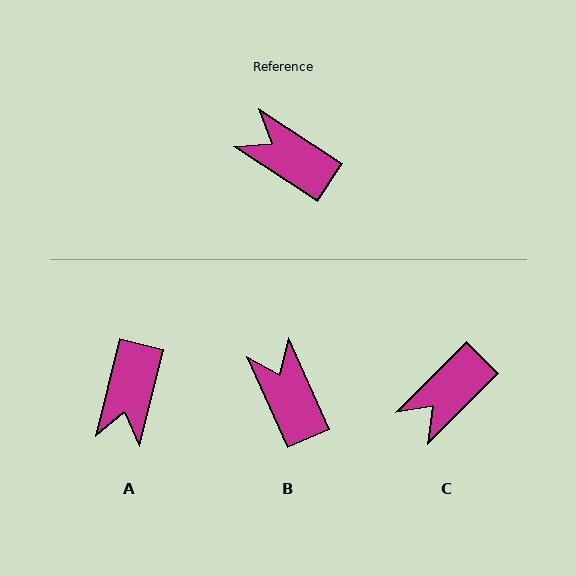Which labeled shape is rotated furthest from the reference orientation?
A, about 109 degrees away.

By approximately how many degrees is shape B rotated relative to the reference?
Approximately 33 degrees clockwise.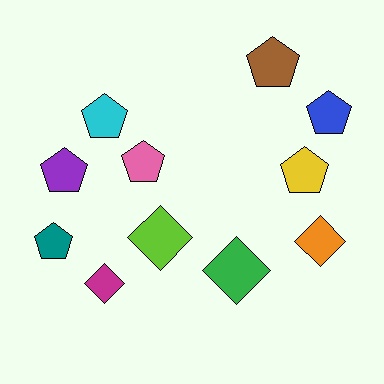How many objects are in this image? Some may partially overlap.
There are 11 objects.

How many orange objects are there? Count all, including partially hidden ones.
There is 1 orange object.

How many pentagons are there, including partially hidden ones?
There are 7 pentagons.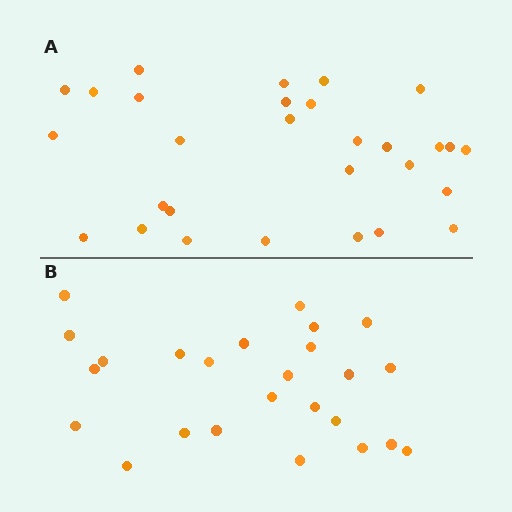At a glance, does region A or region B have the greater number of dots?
Region A (the top region) has more dots.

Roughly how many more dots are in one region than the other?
Region A has about 4 more dots than region B.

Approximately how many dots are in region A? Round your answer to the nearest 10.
About 30 dots. (The exact count is 29, which rounds to 30.)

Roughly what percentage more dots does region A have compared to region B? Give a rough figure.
About 15% more.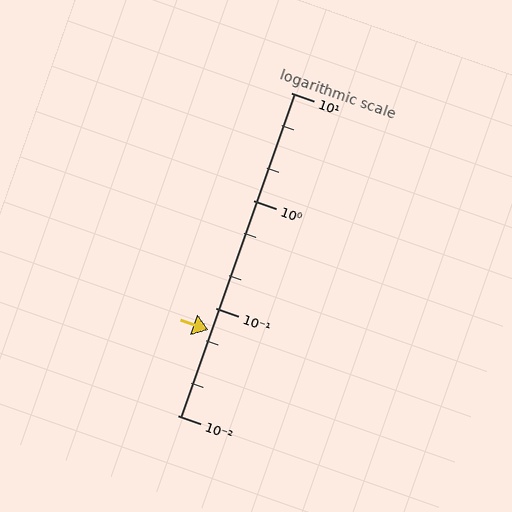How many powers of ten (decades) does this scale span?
The scale spans 3 decades, from 0.01 to 10.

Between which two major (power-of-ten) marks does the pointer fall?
The pointer is between 0.01 and 0.1.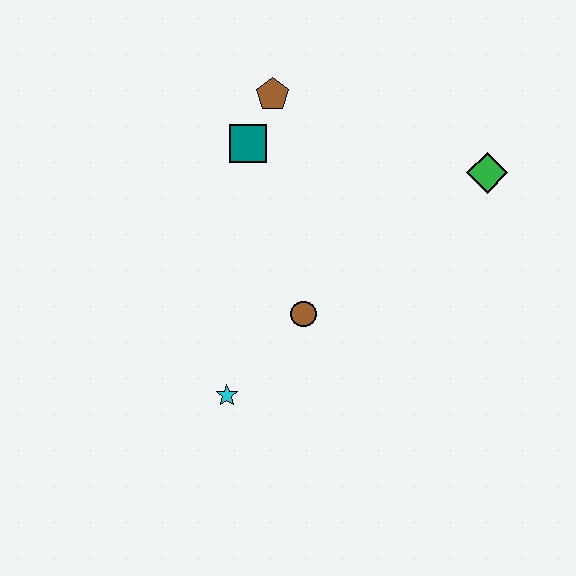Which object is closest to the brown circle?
The cyan star is closest to the brown circle.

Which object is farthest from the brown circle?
The green diamond is farthest from the brown circle.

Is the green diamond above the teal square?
No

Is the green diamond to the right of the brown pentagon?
Yes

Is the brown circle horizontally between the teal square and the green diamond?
Yes